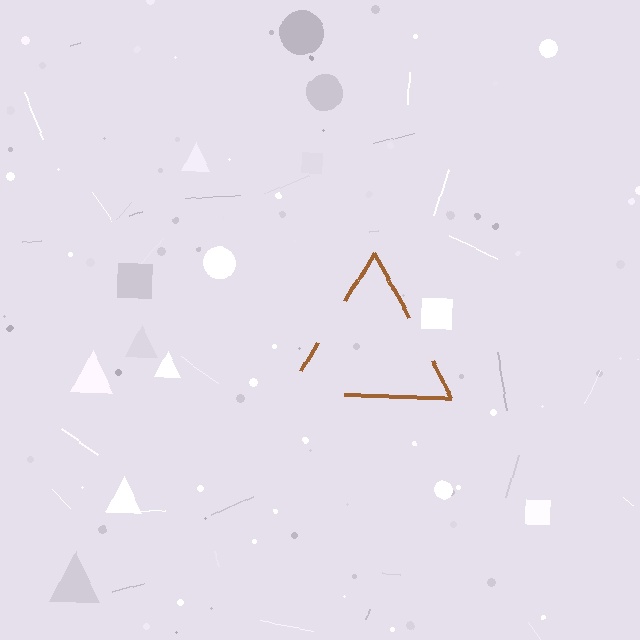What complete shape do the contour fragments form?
The contour fragments form a triangle.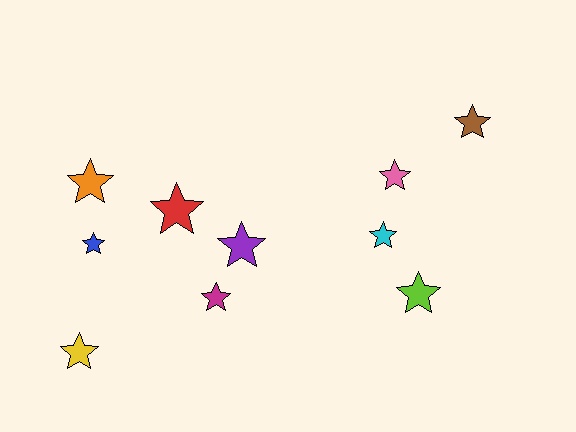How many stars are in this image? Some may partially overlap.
There are 10 stars.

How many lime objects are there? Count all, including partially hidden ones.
There is 1 lime object.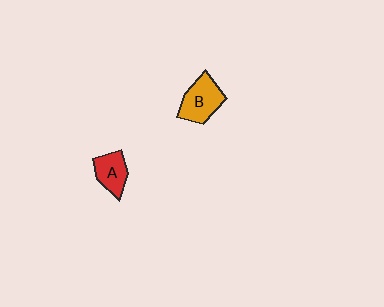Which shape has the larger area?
Shape B (orange).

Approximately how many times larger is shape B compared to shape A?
Approximately 1.3 times.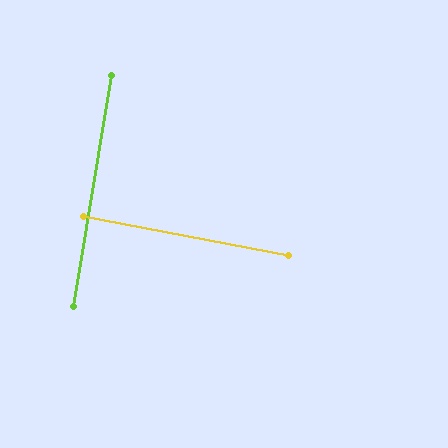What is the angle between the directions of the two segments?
Approximately 89 degrees.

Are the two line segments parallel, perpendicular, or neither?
Perpendicular — they meet at approximately 89°.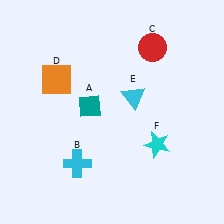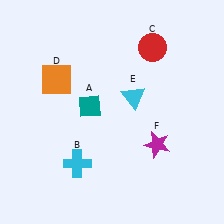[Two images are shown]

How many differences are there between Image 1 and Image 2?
There is 1 difference between the two images.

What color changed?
The star (F) changed from cyan in Image 1 to magenta in Image 2.